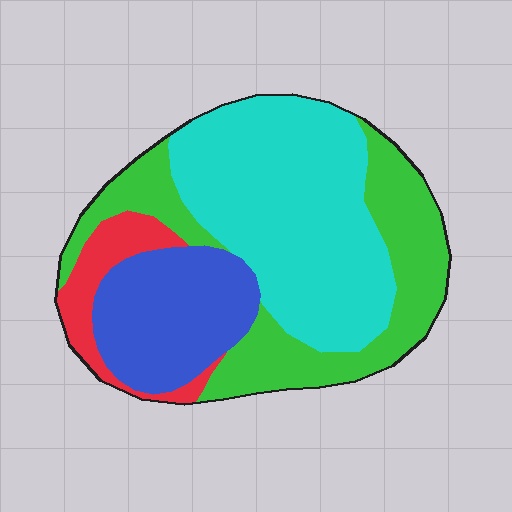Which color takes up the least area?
Red, at roughly 10%.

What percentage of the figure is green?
Green covers 29% of the figure.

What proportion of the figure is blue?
Blue covers 20% of the figure.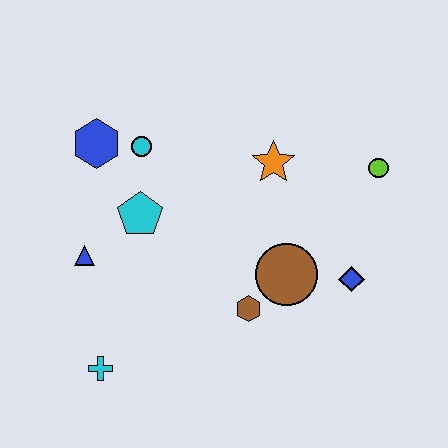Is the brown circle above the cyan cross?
Yes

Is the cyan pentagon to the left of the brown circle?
Yes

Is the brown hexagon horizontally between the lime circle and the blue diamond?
No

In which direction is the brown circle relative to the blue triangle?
The brown circle is to the right of the blue triangle.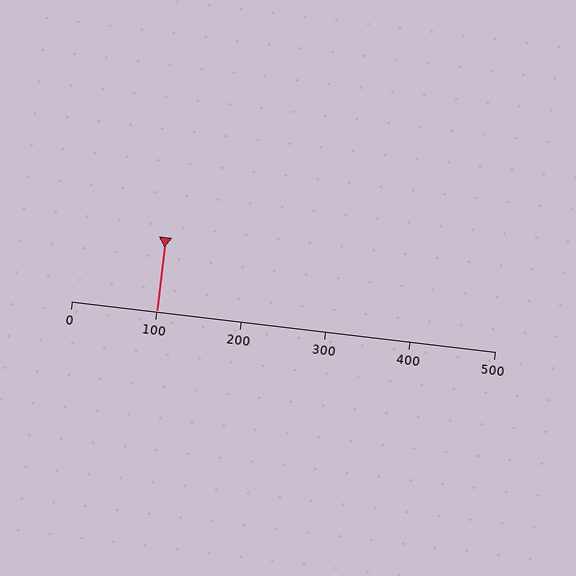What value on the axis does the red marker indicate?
The marker indicates approximately 100.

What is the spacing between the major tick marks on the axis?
The major ticks are spaced 100 apart.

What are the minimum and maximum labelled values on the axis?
The axis runs from 0 to 500.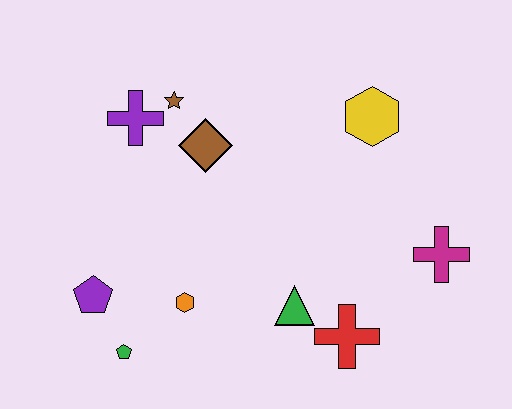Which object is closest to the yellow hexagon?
The magenta cross is closest to the yellow hexagon.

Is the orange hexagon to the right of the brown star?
Yes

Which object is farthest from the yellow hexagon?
The green pentagon is farthest from the yellow hexagon.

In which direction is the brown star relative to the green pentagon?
The brown star is above the green pentagon.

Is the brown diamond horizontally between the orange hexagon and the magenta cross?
Yes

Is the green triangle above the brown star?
No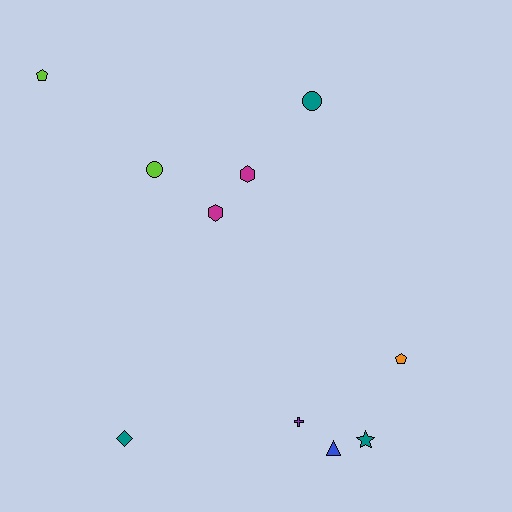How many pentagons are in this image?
There are 2 pentagons.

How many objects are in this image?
There are 10 objects.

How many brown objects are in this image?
There are no brown objects.